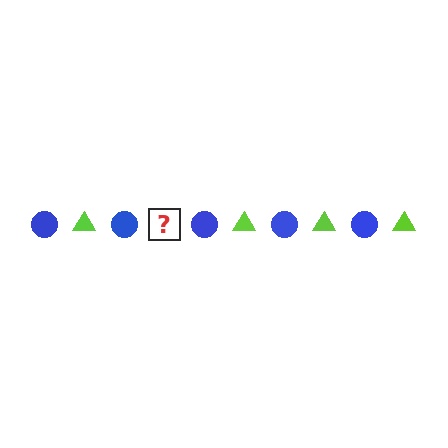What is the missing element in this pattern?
The missing element is a lime triangle.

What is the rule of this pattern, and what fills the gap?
The rule is that the pattern alternates between blue circle and lime triangle. The gap should be filled with a lime triangle.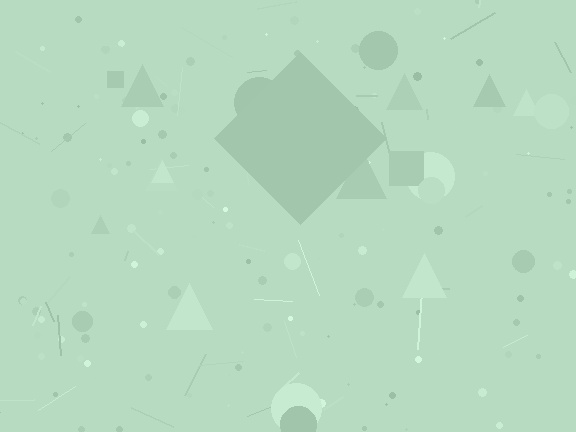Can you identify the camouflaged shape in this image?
The camouflaged shape is a diamond.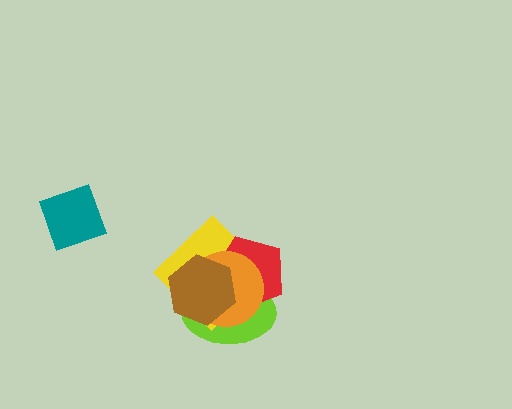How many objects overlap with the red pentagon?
4 objects overlap with the red pentagon.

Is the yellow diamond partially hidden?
Yes, it is partially covered by another shape.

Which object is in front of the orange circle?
The brown hexagon is in front of the orange circle.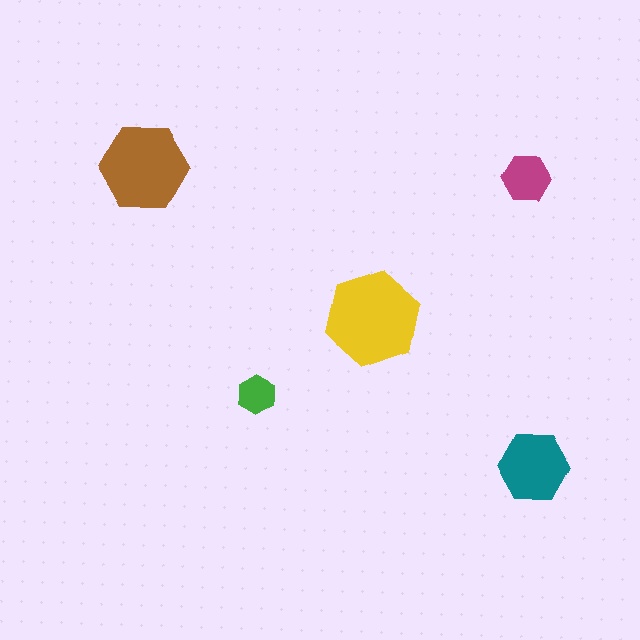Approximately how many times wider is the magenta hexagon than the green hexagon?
About 1.5 times wider.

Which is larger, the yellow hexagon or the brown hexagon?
The yellow one.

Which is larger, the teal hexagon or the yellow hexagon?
The yellow one.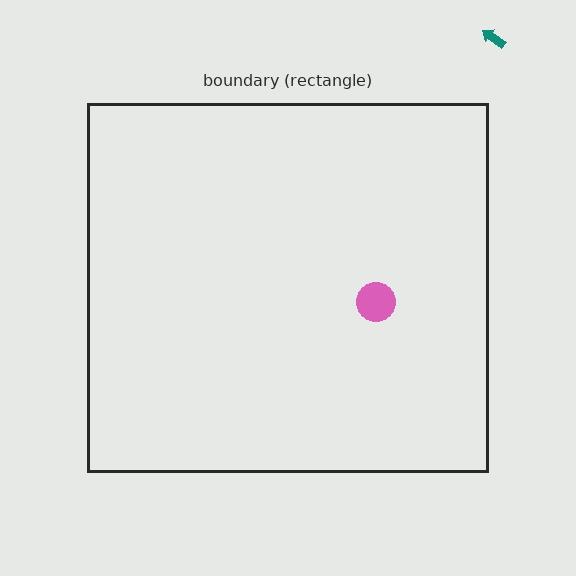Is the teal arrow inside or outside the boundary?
Outside.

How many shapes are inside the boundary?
1 inside, 1 outside.